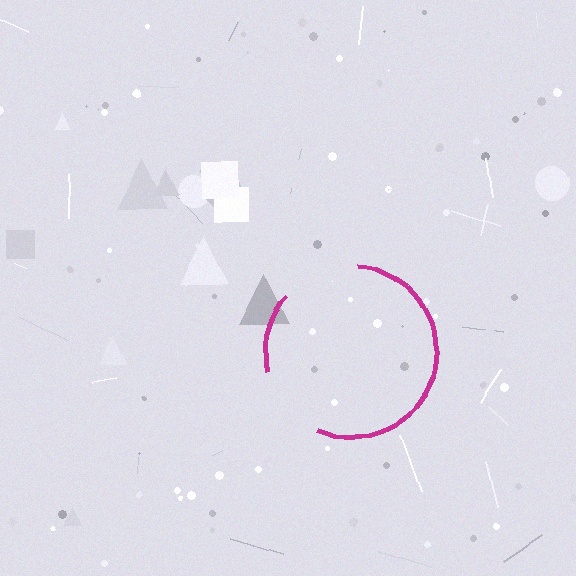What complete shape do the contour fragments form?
The contour fragments form a circle.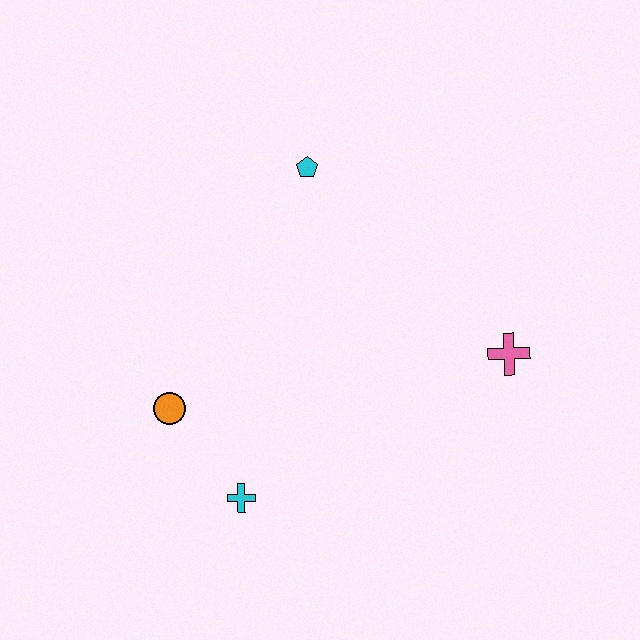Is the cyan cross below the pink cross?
Yes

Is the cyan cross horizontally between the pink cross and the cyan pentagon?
No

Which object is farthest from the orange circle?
The pink cross is farthest from the orange circle.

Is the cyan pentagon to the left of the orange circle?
No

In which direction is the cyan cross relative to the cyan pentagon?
The cyan cross is below the cyan pentagon.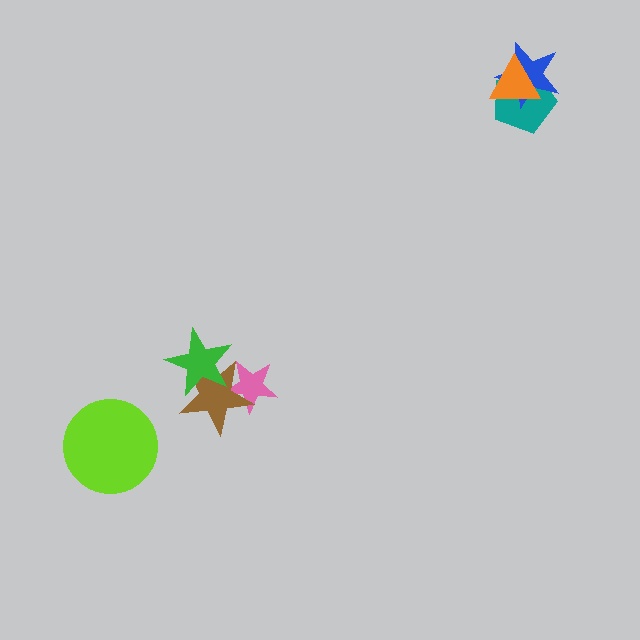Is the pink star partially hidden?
Yes, it is partially covered by another shape.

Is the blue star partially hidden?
Yes, it is partially covered by another shape.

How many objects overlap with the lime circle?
0 objects overlap with the lime circle.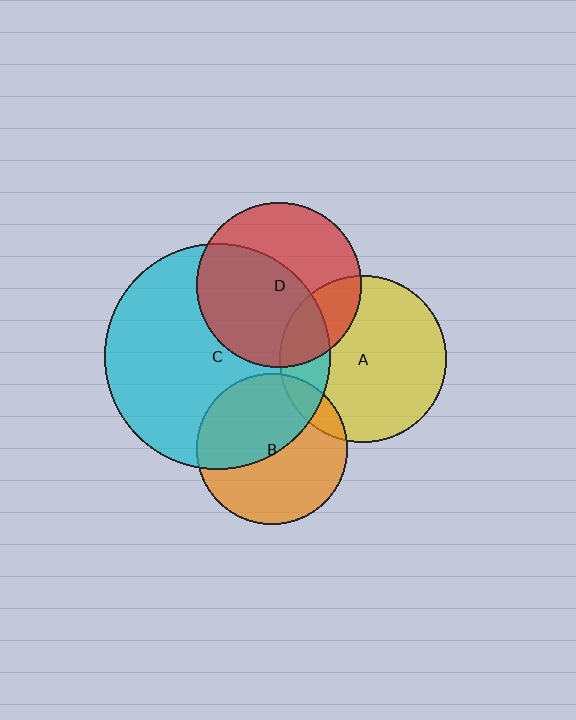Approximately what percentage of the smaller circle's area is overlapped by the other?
Approximately 55%.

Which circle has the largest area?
Circle C (cyan).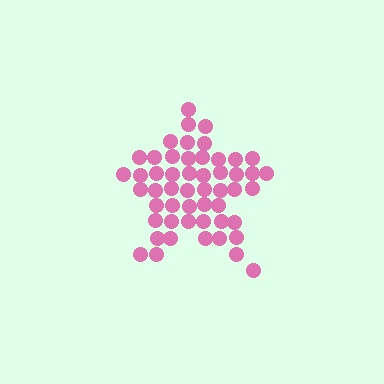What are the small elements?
The small elements are circles.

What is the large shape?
The large shape is a star.